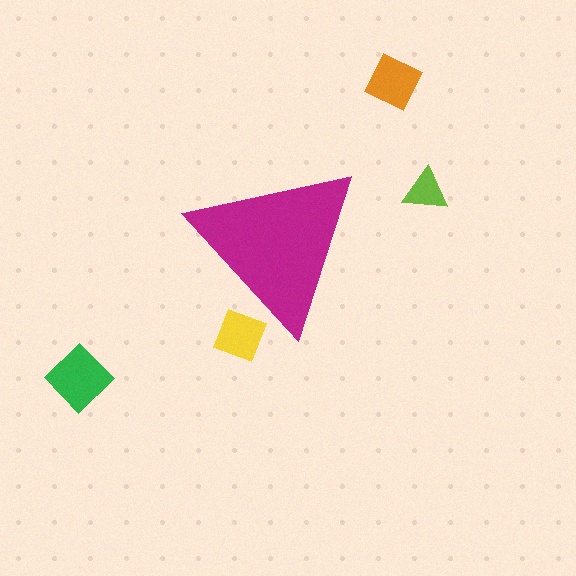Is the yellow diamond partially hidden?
Yes, the yellow diamond is partially hidden behind the magenta triangle.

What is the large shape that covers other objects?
A magenta triangle.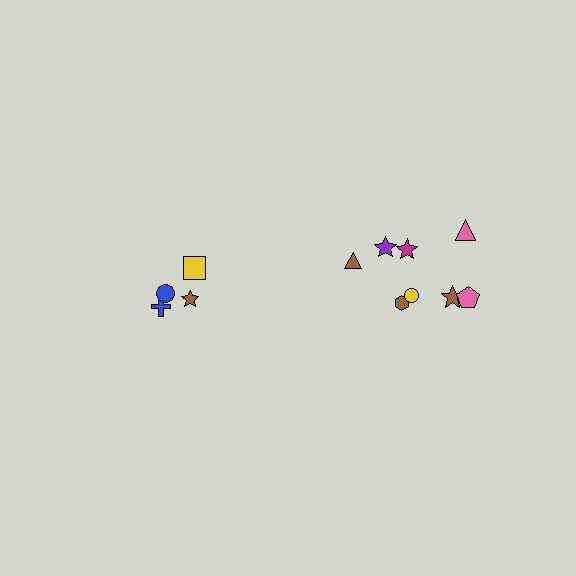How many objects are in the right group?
There are 8 objects.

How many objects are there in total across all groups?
There are 12 objects.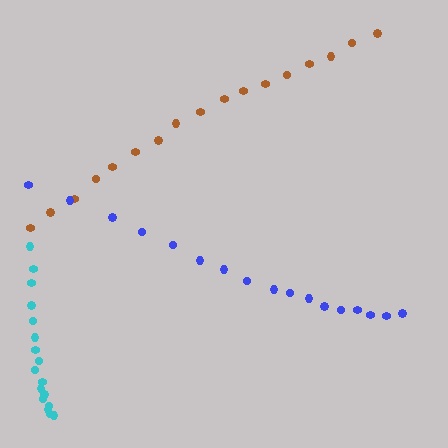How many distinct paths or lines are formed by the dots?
There are 3 distinct paths.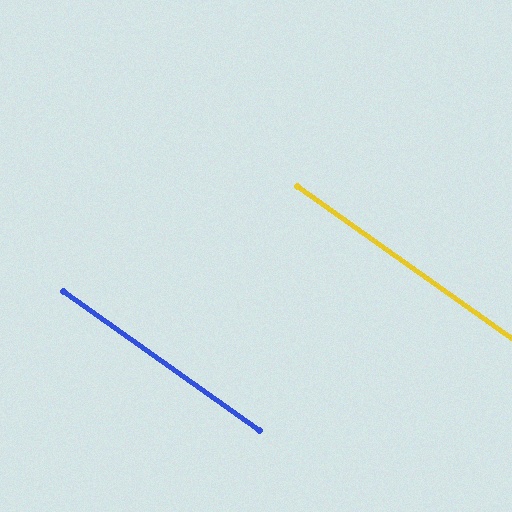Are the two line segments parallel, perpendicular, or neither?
Parallel — their directions differ by only 0.1°.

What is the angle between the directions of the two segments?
Approximately 0 degrees.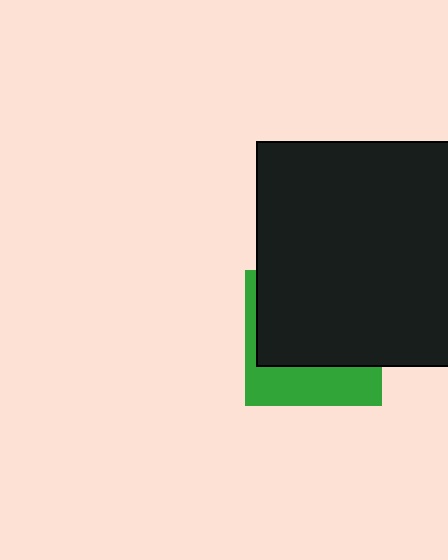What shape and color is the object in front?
The object in front is a black rectangle.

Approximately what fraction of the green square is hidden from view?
Roughly 67% of the green square is hidden behind the black rectangle.